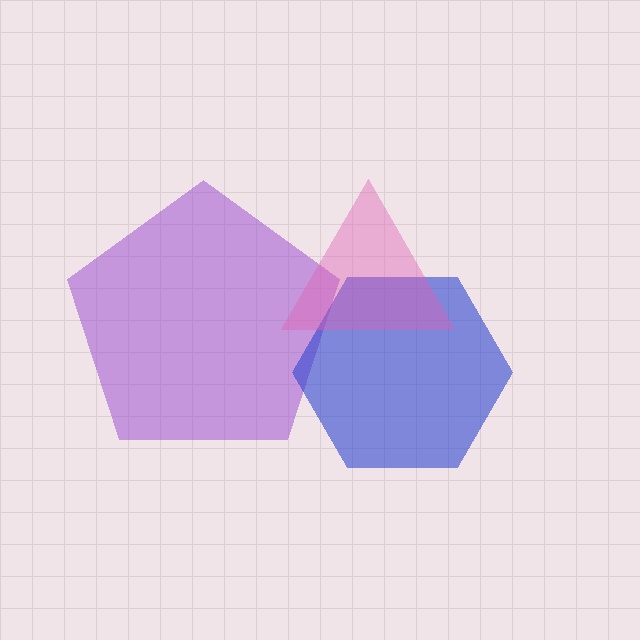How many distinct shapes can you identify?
There are 3 distinct shapes: a purple pentagon, a blue hexagon, a pink triangle.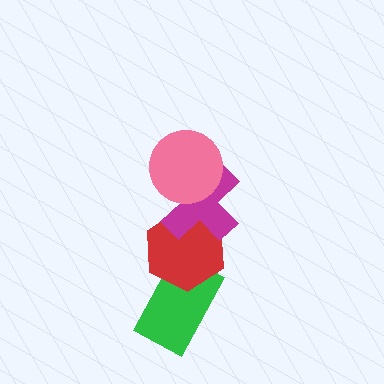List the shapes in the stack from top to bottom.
From top to bottom: the pink circle, the magenta cross, the red hexagon, the green rectangle.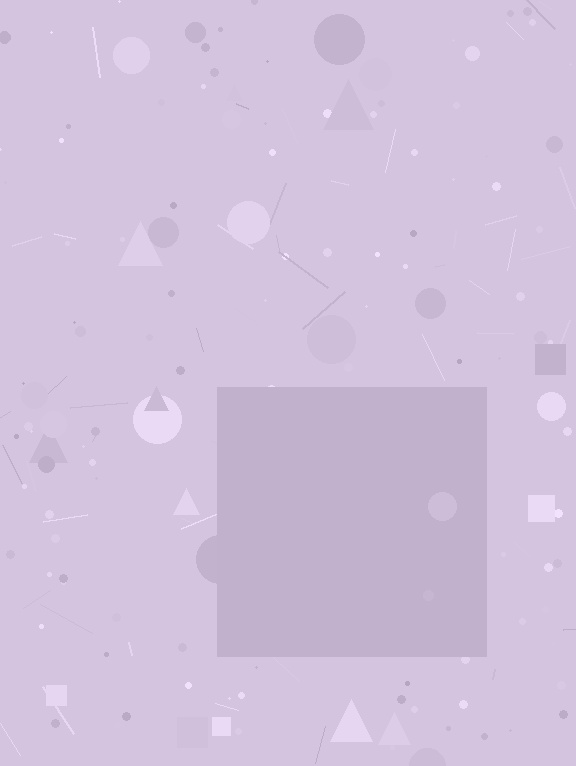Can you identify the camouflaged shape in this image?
The camouflaged shape is a square.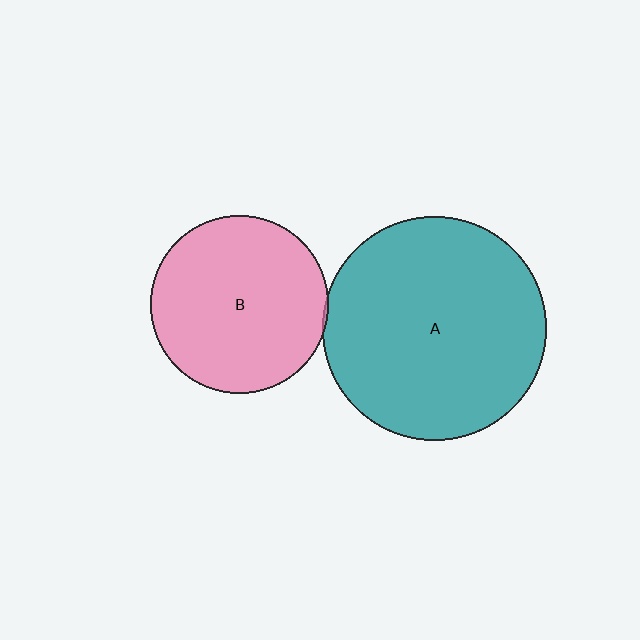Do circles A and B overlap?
Yes.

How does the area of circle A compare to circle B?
Approximately 1.6 times.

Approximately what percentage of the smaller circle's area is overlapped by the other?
Approximately 5%.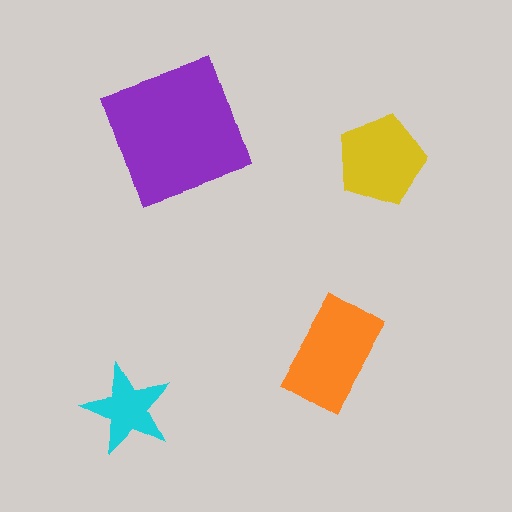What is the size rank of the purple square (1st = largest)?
1st.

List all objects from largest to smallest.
The purple square, the orange rectangle, the yellow pentagon, the cyan star.